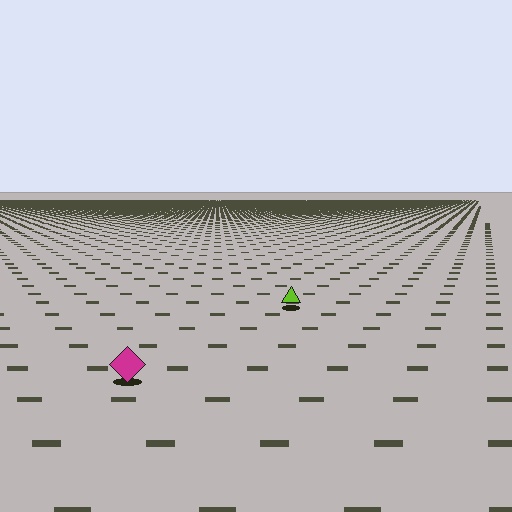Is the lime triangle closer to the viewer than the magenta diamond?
No. The magenta diamond is closer — you can tell from the texture gradient: the ground texture is coarser near it.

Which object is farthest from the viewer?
The lime triangle is farthest from the viewer. It appears smaller and the ground texture around it is denser.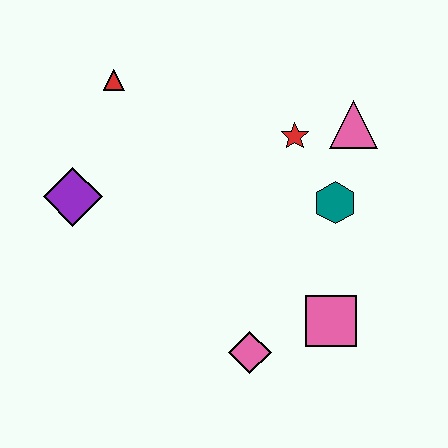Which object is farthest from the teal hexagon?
The purple diamond is farthest from the teal hexagon.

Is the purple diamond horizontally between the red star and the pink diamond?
No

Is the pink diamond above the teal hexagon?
No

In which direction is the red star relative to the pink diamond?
The red star is above the pink diamond.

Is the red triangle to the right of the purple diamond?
Yes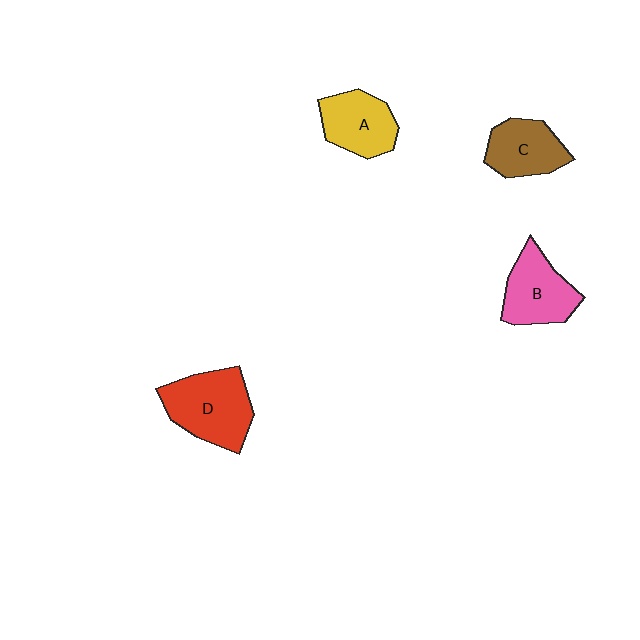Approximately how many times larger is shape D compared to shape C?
Approximately 1.4 times.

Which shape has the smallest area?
Shape C (brown).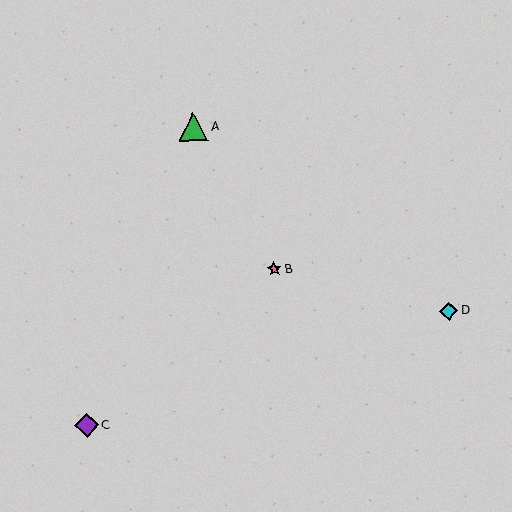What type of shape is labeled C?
Shape C is a purple diamond.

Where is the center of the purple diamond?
The center of the purple diamond is at (87, 425).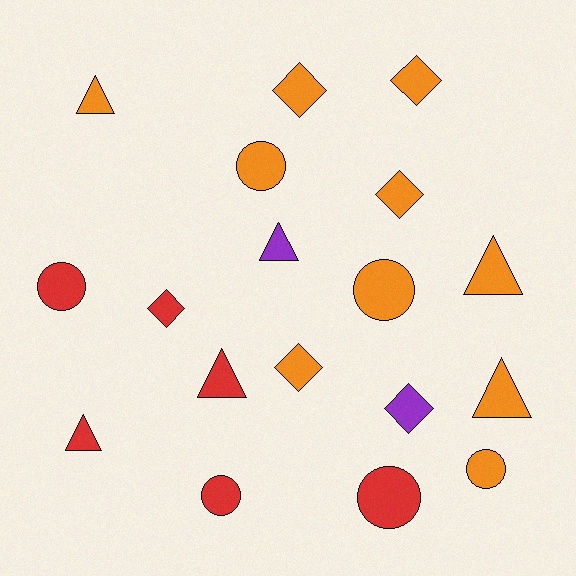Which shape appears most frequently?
Circle, with 6 objects.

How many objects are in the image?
There are 18 objects.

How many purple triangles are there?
There is 1 purple triangle.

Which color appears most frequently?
Orange, with 10 objects.